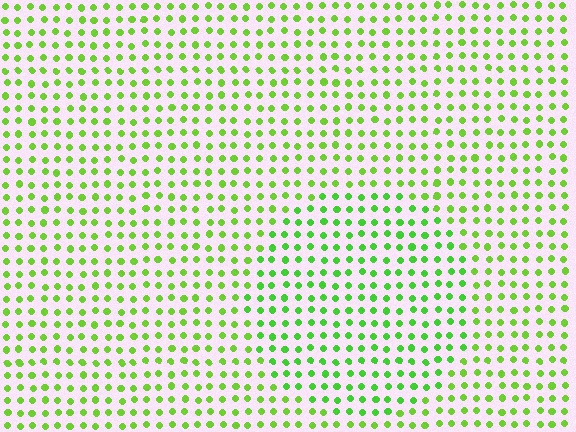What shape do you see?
I see a circle.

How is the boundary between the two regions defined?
The boundary is defined purely by a slight shift in hue (about 18 degrees). Spacing, size, and orientation are identical on both sides.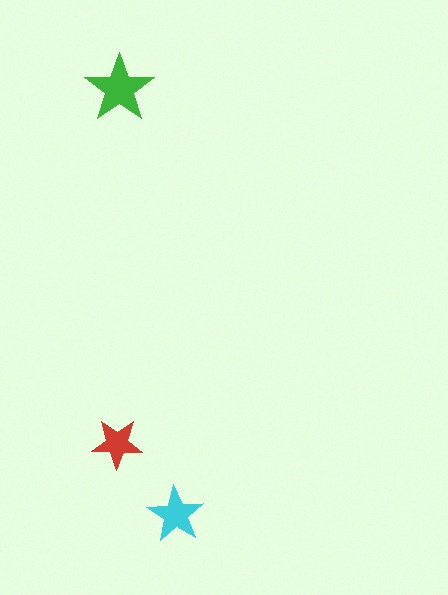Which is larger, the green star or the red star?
The green one.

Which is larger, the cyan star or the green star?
The green one.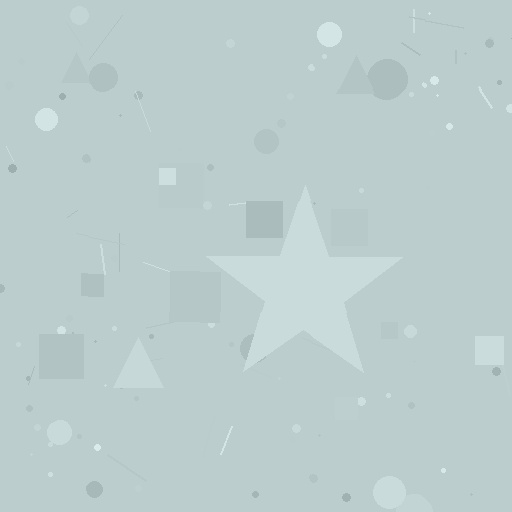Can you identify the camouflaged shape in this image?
The camouflaged shape is a star.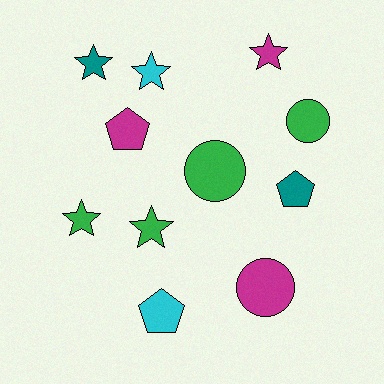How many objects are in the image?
There are 11 objects.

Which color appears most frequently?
Green, with 4 objects.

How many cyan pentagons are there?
There is 1 cyan pentagon.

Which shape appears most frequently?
Star, with 5 objects.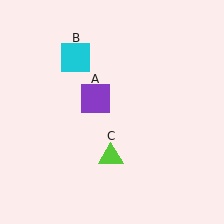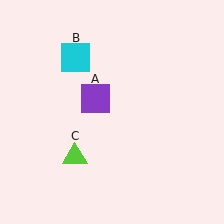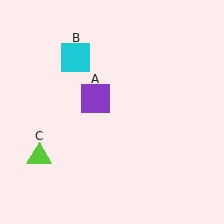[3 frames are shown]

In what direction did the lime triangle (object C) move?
The lime triangle (object C) moved left.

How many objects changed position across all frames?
1 object changed position: lime triangle (object C).